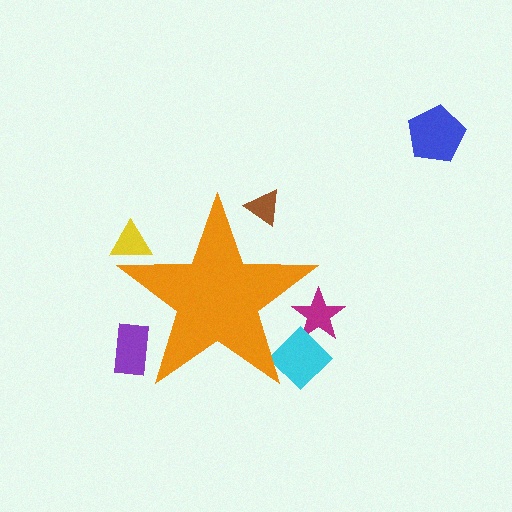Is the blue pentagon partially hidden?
No, the blue pentagon is fully visible.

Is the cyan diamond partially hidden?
Yes, the cyan diamond is partially hidden behind the orange star.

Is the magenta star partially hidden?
Yes, the magenta star is partially hidden behind the orange star.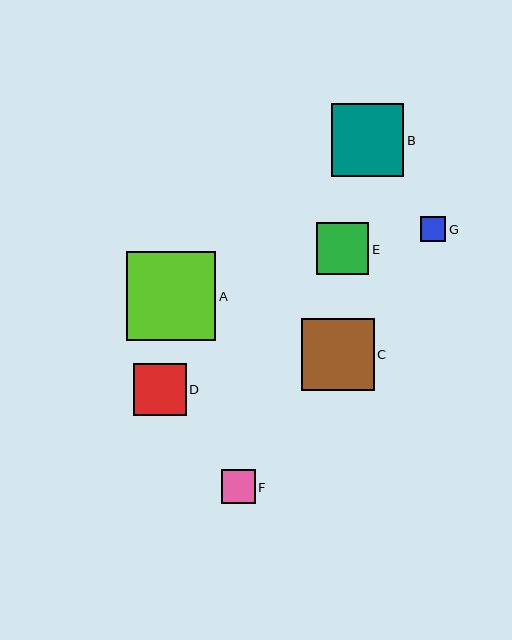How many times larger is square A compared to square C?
Square A is approximately 1.2 times the size of square C.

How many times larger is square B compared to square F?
Square B is approximately 2.2 times the size of square F.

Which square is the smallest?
Square G is the smallest with a size of approximately 25 pixels.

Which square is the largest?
Square A is the largest with a size of approximately 89 pixels.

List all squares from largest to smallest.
From largest to smallest: A, C, B, D, E, F, G.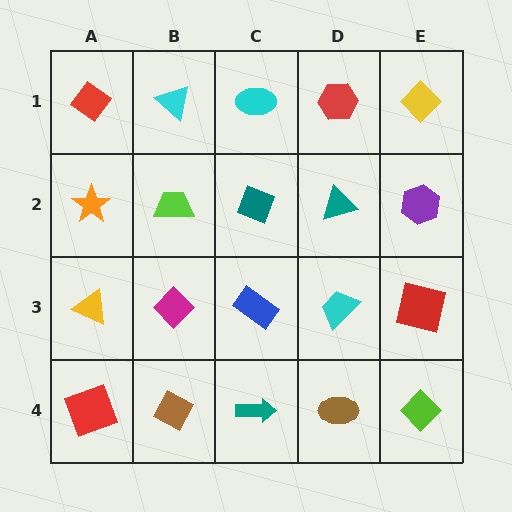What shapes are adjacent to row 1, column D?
A teal triangle (row 2, column D), a cyan ellipse (row 1, column C), a yellow diamond (row 1, column E).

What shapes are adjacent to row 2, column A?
A red diamond (row 1, column A), a yellow triangle (row 3, column A), a lime trapezoid (row 2, column B).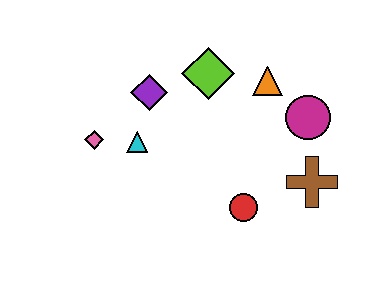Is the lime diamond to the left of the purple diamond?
No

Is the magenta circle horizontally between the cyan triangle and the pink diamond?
No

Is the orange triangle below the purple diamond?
No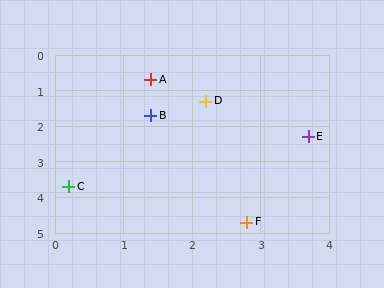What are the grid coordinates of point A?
Point A is at approximately (1.4, 0.7).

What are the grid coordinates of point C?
Point C is at approximately (0.2, 3.7).